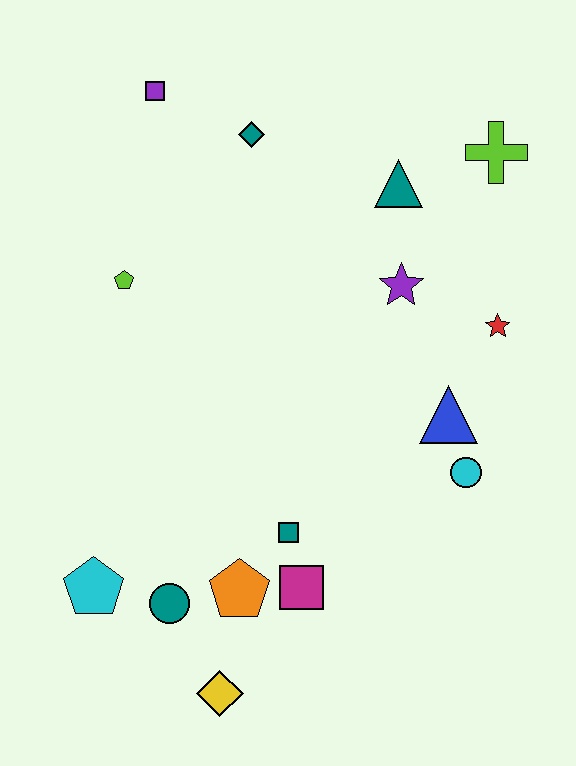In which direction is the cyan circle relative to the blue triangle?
The cyan circle is below the blue triangle.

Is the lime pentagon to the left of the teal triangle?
Yes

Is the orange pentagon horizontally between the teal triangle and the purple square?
Yes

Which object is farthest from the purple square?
The yellow diamond is farthest from the purple square.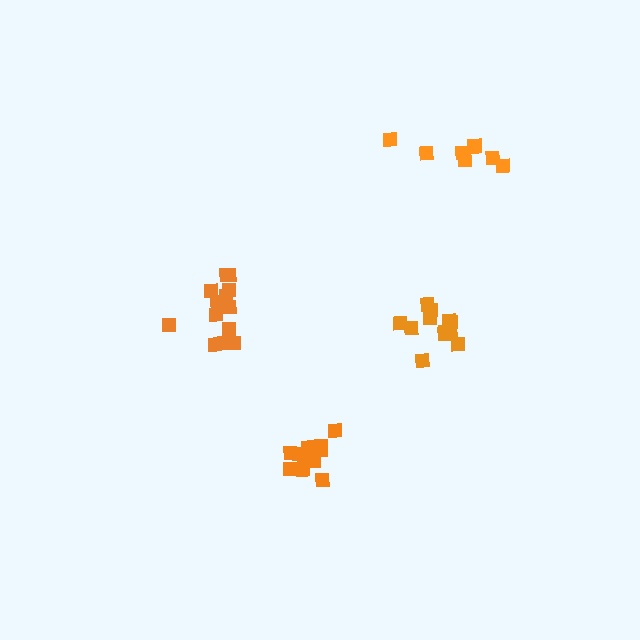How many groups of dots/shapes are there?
There are 4 groups.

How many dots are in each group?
Group 1: 11 dots, Group 2: 7 dots, Group 3: 13 dots, Group 4: 12 dots (43 total).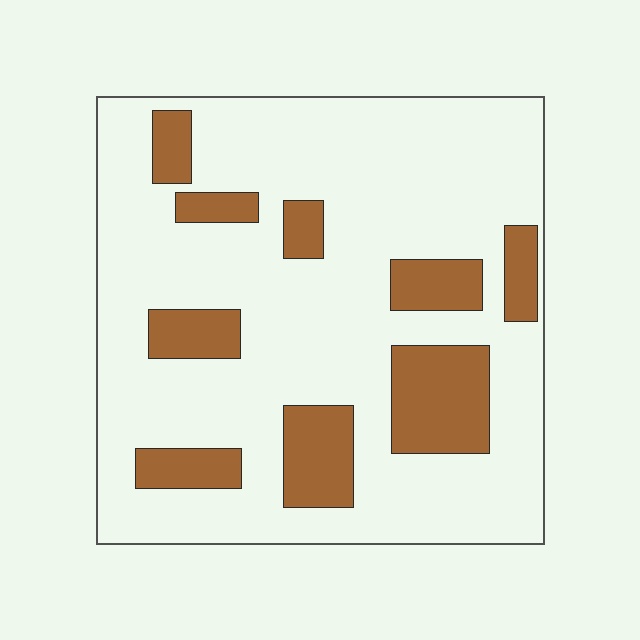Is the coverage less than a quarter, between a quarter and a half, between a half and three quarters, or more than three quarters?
Less than a quarter.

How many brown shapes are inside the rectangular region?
9.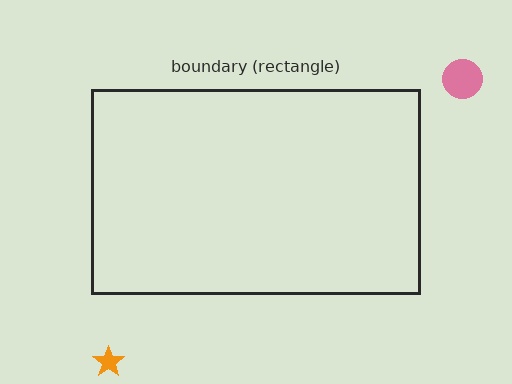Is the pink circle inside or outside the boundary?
Outside.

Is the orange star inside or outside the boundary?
Outside.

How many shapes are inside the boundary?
0 inside, 2 outside.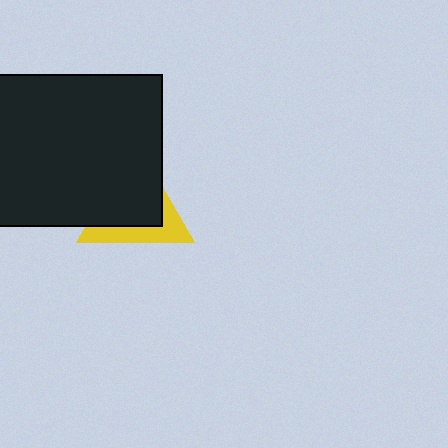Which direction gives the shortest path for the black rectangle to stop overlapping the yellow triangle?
Moving toward the upper-left gives the shortest separation.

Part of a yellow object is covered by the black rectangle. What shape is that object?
It is a triangle.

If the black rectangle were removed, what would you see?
You would see the complete yellow triangle.